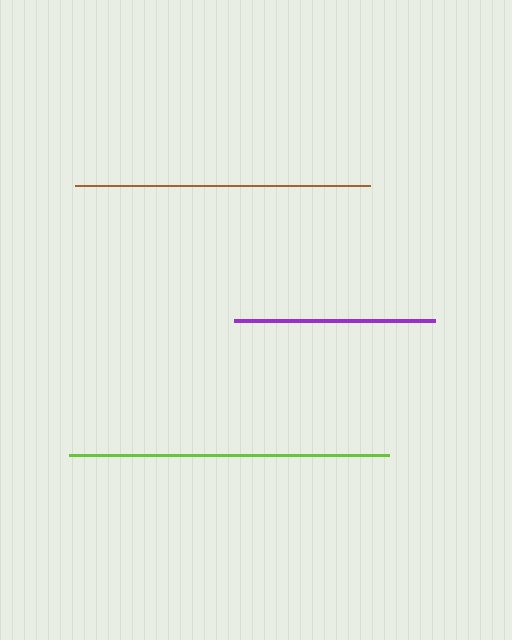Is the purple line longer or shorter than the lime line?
The lime line is longer than the purple line.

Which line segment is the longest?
The lime line is the longest at approximately 320 pixels.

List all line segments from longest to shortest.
From longest to shortest: lime, brown, purple.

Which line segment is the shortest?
The purple line is the shortest at approximately 201 pixels.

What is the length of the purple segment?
The purple segment is approximately 201 pixels long.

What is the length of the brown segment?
The brown segment is approximately 295 pixels long.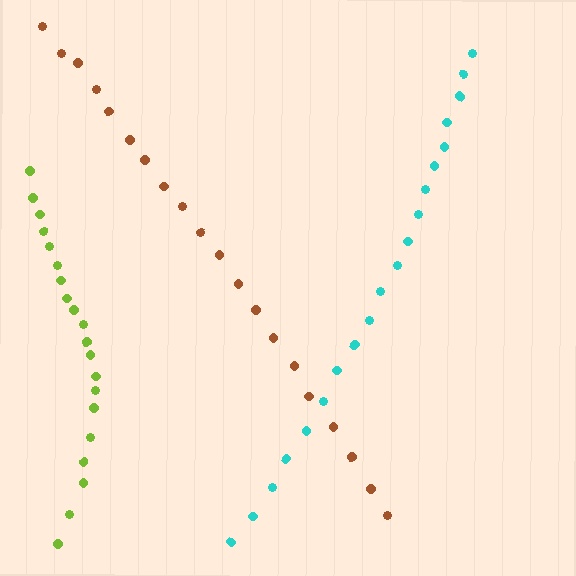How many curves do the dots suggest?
There are 3 distinct paths.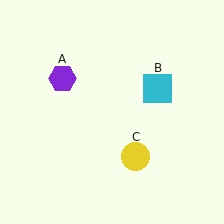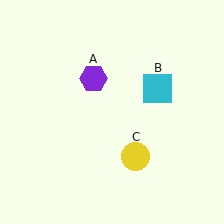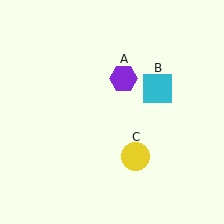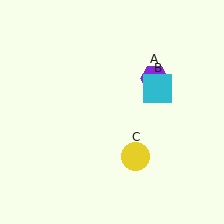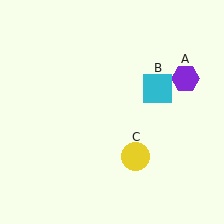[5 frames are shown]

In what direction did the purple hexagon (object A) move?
The purple hexagon (object A) moved right.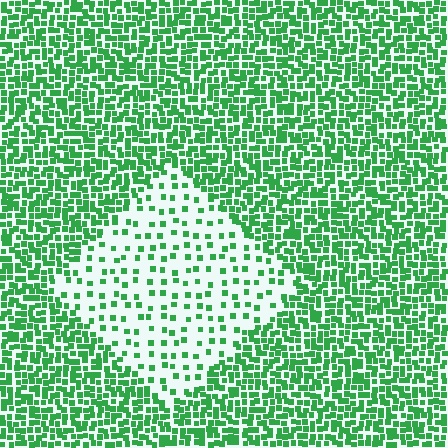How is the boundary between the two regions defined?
The boundary is defined by a change in element density (approximately 3.1x ratio). All elements are the same color, size, and shape.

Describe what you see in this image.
The image contains small green elements arranged at two different densities. A diamond-shaped region is visible where the elements are less densely packed than the surrounding area.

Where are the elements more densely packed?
The elements are more densely packed outside the diamond boundary.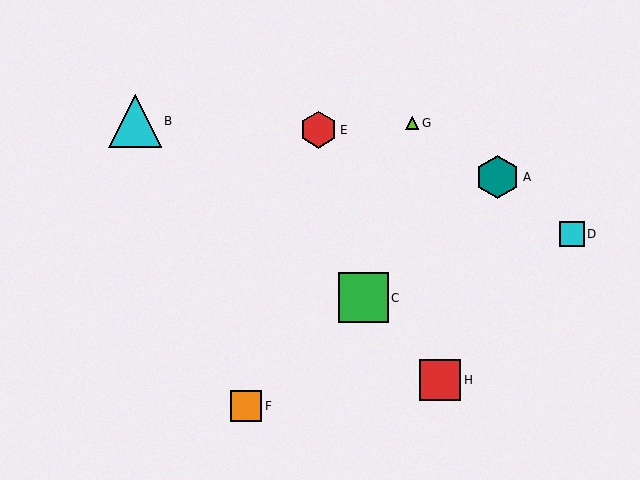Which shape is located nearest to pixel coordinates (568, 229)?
The cyan square (labeled D) at (572, 234) is nearest to that location.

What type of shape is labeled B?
Shape B is a cyan triangle.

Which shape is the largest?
The cyan triangle (labeled B) is the largest.